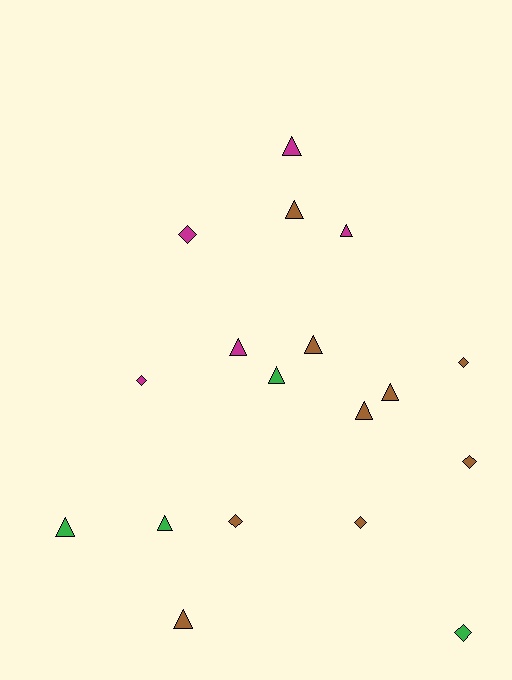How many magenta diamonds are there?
There are 2 magenta diamonds.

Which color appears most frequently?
Brown, with 9 objects.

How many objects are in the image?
There are 18 objects.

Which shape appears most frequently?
Triangle, with 11 objects.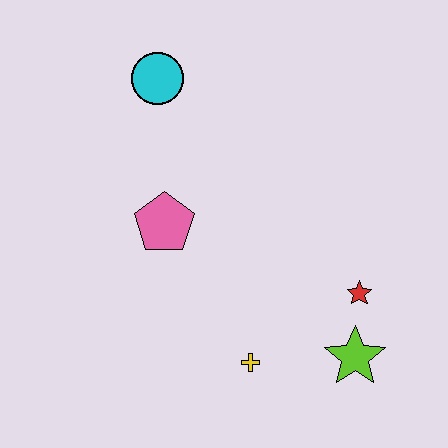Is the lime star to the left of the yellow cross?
No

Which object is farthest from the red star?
The cyan circle is farthest from the red star.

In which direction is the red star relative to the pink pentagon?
The red star is to the right of the pink pentagon.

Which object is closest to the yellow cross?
The lime star is closest to the yellow cross.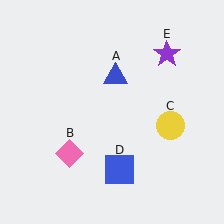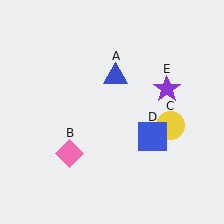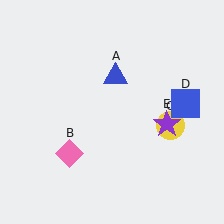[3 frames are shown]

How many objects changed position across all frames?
2 objects changed position: blue square (object D), purple star (object E).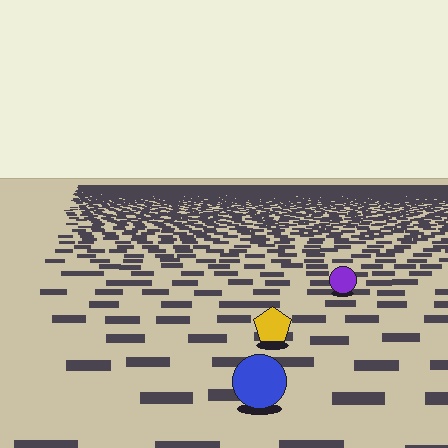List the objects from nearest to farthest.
From nearest to farthest: the blue circle, the yellow pentagon, the purple circle.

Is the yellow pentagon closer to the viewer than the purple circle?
Yes. The yellow pentagon is closer — you can tell from the texture gradient: the ground texture is coarser near it.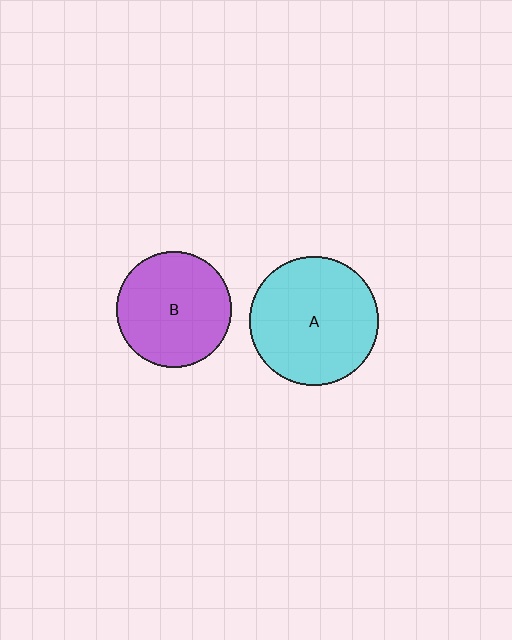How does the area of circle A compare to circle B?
Approximately 1.2 times.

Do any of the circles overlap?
No, none of the circles overlap.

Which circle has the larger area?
Circle A (cyan).